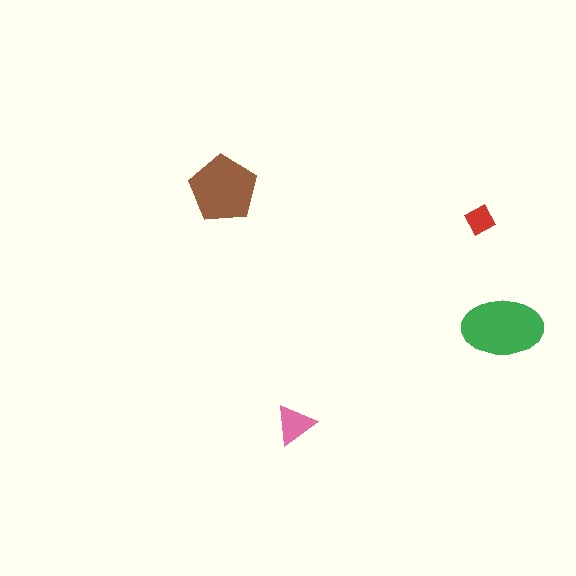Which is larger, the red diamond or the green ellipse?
The green ellipse.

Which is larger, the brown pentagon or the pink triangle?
The brown pentagon.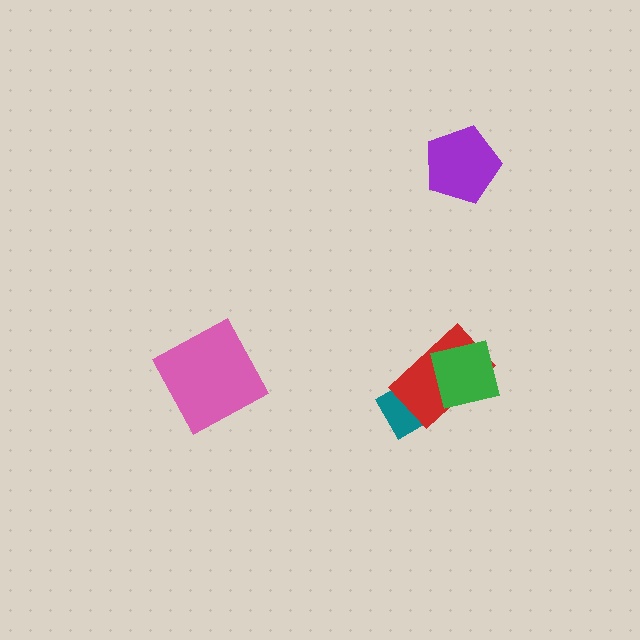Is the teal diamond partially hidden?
Yes, it is partially covered by another shape.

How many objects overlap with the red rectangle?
2 objects overlap with the red rectangle.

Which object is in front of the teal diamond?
The red rectangle is in front of the teal diamond.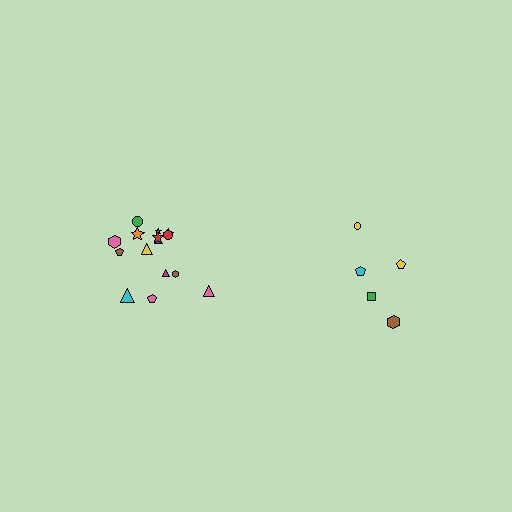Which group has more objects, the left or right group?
The left group.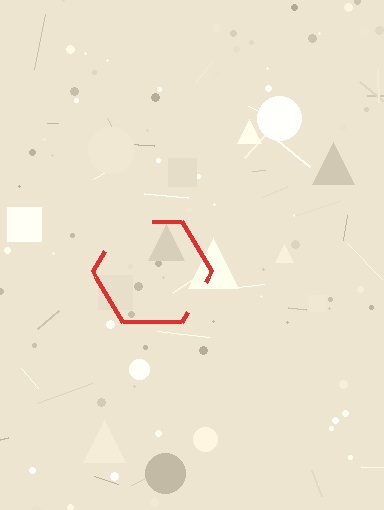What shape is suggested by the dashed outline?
The dashed outline suggests a hexagon.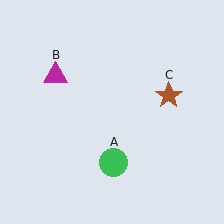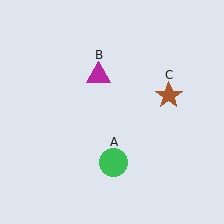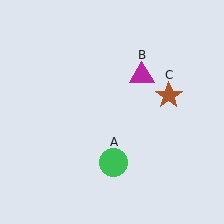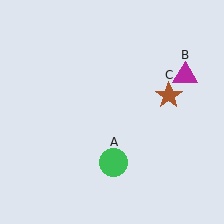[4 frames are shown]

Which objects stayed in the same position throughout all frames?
Green circle (object A) and brown star (object C) remained stationary.